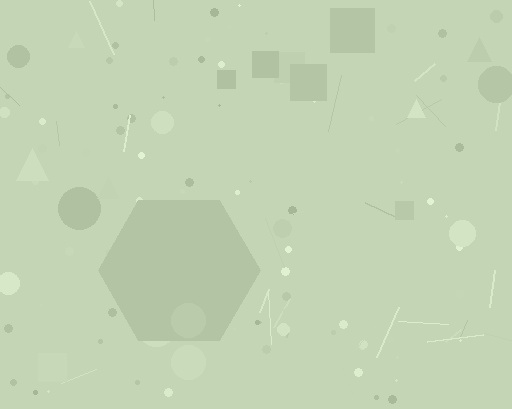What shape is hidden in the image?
A hexagon is hidden in the image.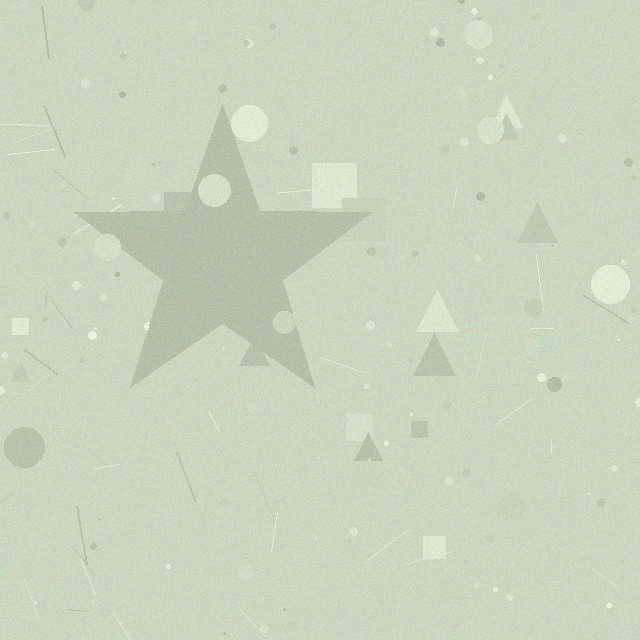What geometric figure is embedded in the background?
A star is embedded in the background.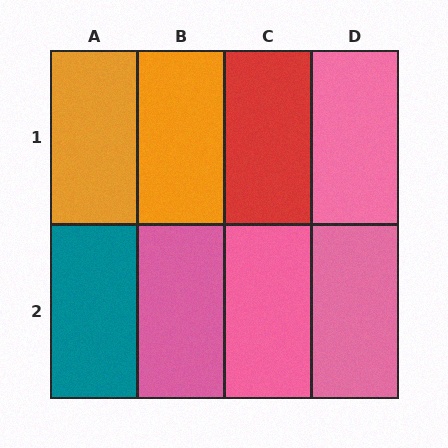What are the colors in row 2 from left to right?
Teal, pink, pink, pink.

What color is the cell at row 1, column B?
Orange.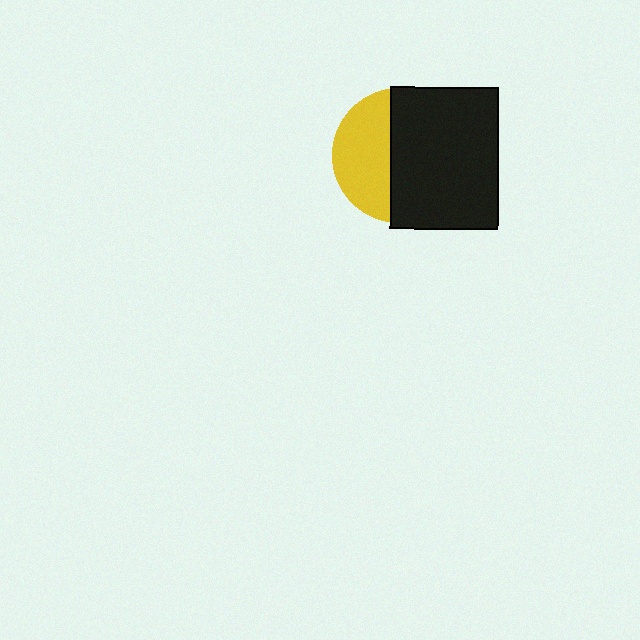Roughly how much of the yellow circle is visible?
A small part of it is visible (roughly 41%).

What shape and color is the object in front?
The object in front is a black rectangle.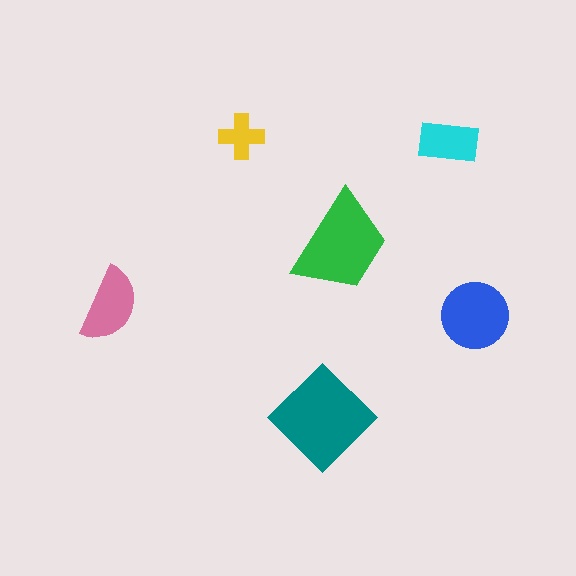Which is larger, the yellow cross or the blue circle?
The blue circle.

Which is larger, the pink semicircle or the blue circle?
The blue circle.